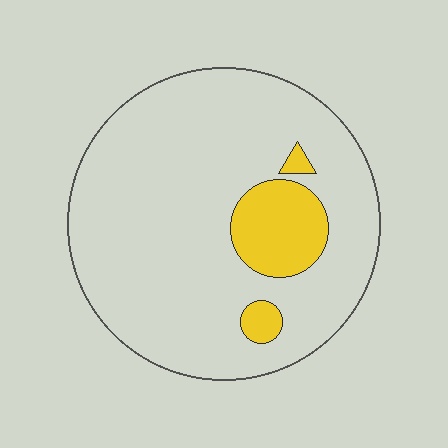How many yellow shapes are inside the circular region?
3.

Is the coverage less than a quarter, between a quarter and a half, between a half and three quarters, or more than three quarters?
Less than a quarter.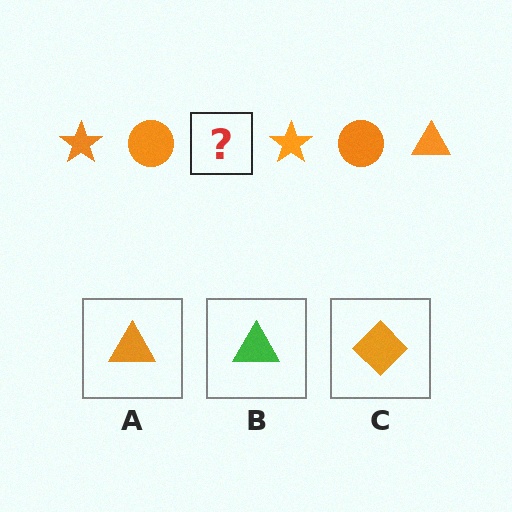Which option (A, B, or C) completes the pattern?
A.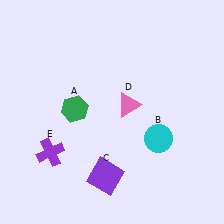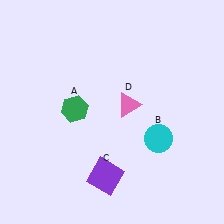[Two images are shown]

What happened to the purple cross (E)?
The purple cross (E) was removed in Image 2. It was in the bottom-left area of Image 1.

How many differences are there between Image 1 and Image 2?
There is 1 difference between the two images.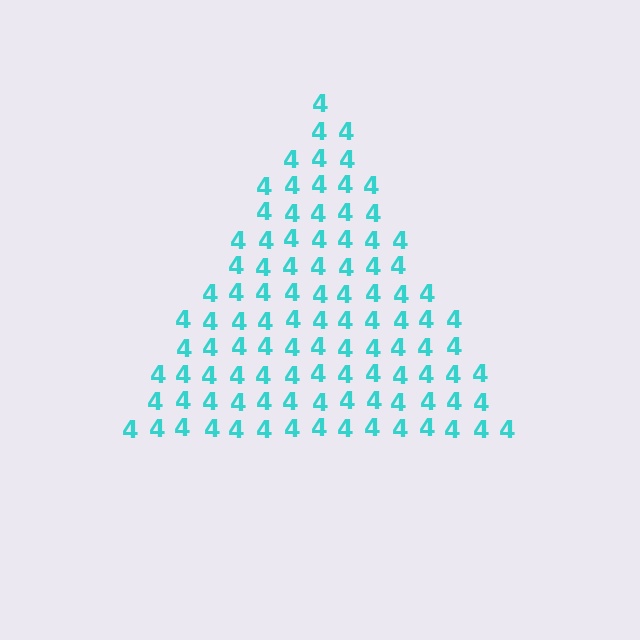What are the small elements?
The small elements are digit 4's.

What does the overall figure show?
The overall figure shows a triangle.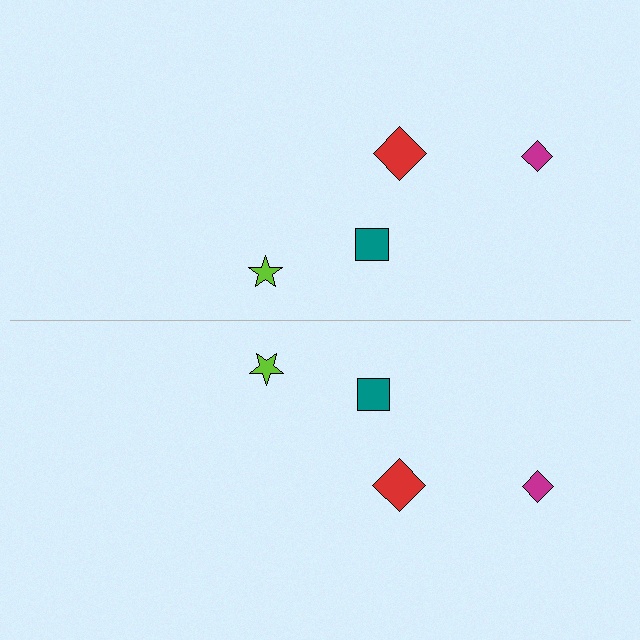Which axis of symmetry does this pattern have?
The pattern has a horizontal axis of symmetry running through the center of the image.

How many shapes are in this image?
There are 8 shapes in this image.